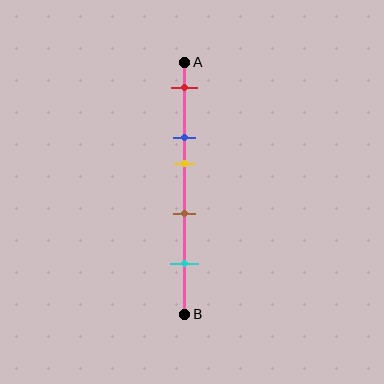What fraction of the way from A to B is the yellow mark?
The yellow mark is approximately 40% (0.4) of the way from A to B.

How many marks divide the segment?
There are 5 marks dividing the segment.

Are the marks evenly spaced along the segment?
No, the marks are not evenly spaced.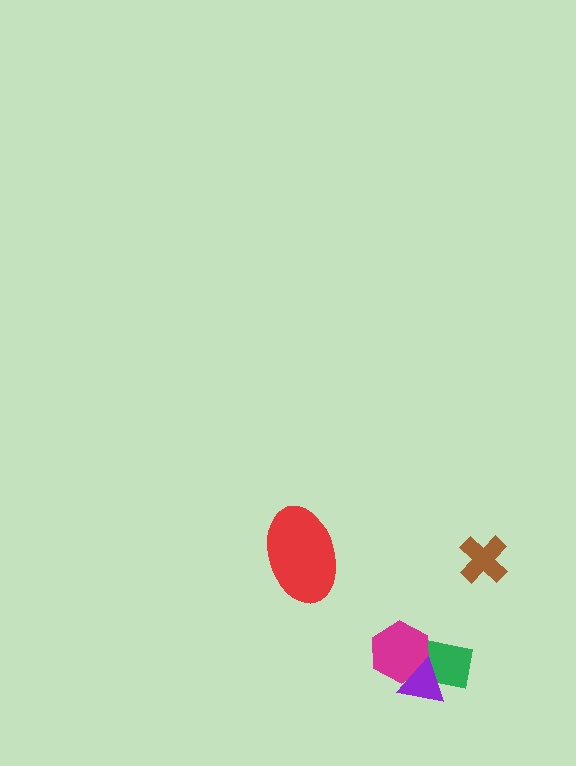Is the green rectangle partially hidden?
Yes, it is partially covered by another shape.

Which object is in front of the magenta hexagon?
The purple triangle is in front of the magenta hexagon.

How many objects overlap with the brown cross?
0 objects overlap with the brown cross.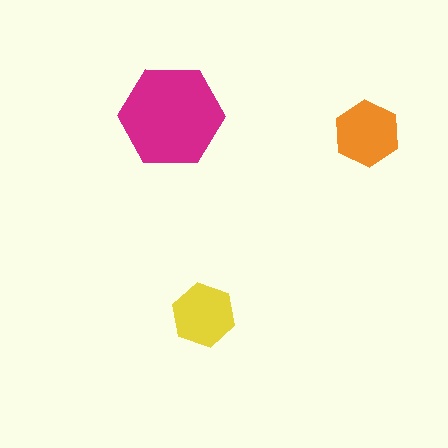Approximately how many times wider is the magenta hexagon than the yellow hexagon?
About 1.5 times wider.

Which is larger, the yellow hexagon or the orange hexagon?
The orange one.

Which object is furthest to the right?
The orange hexagon is rightmost.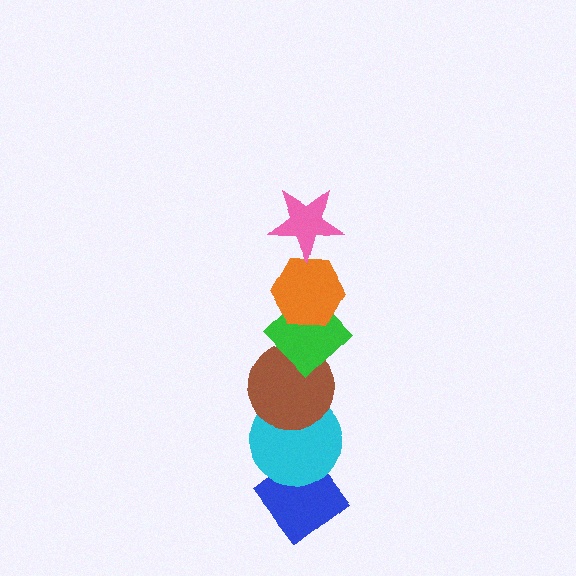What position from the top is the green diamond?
The green diamond is 3rd from the top.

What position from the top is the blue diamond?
The blue diamond is 6th from the top.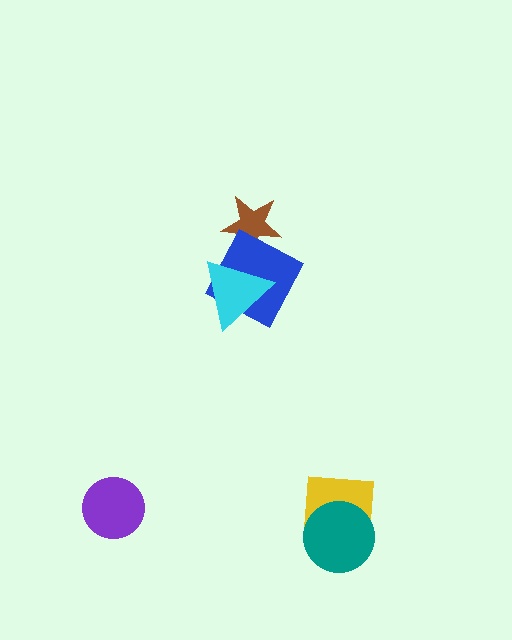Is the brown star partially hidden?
Yes, it is partially covered by another shape.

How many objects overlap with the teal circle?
1 object overlaps with the teal circle.